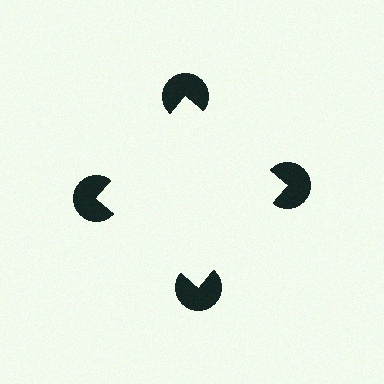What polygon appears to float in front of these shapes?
An illusory square — its edges are inferred from the aligned wedge cuts in the pac-man discs, not physically drawn.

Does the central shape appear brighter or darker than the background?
It typically appears slightly brighter than the background, even though no actual brightness change is drawn.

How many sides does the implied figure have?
4 sides.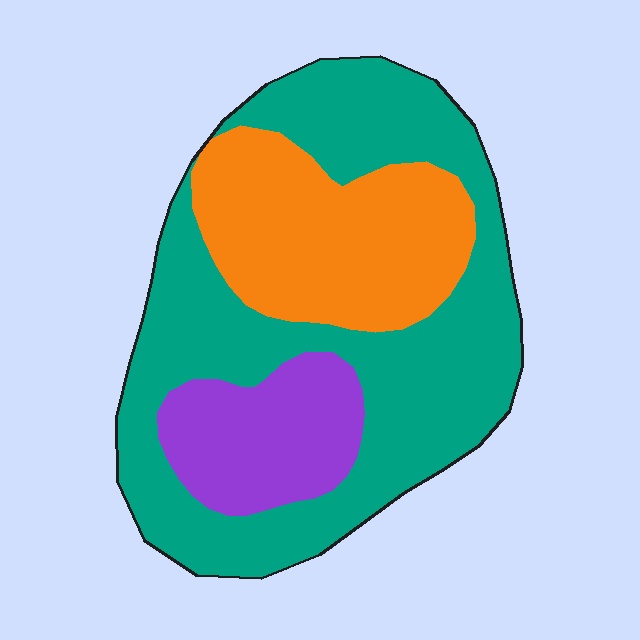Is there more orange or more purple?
Orange.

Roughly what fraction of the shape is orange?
Orange takes up about one quarter (1/4) of the shape.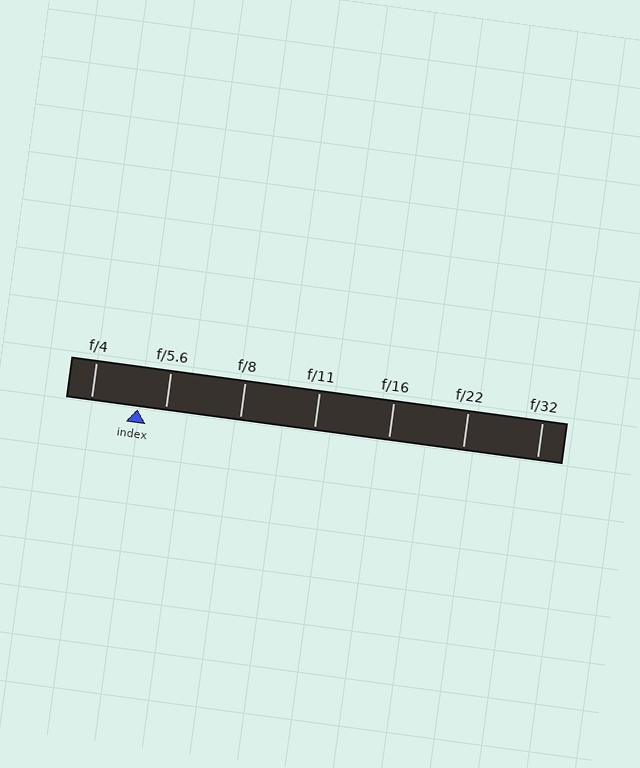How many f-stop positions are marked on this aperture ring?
There are 7 f-stop positions marked.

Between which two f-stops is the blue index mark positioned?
The index mark is between f/4 and f/5.6.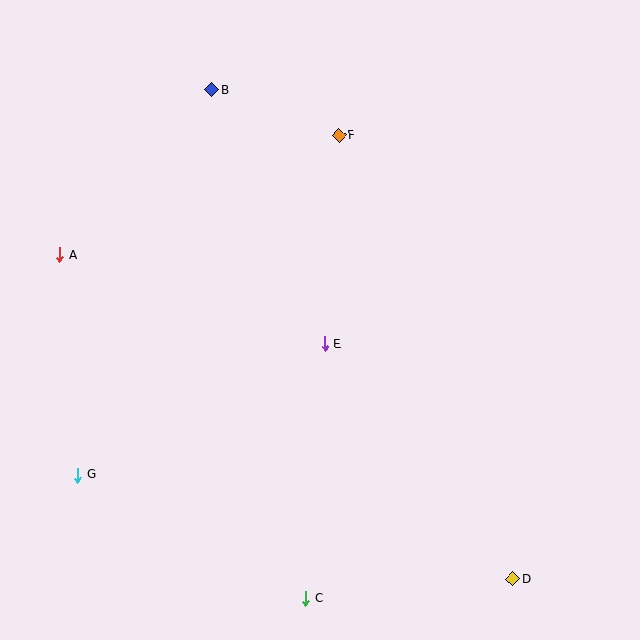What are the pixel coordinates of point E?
Point E is at (325, 344).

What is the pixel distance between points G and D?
The distance between G and D is 447 pixels.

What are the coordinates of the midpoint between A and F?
The midpoint between A and F is at (199, 195).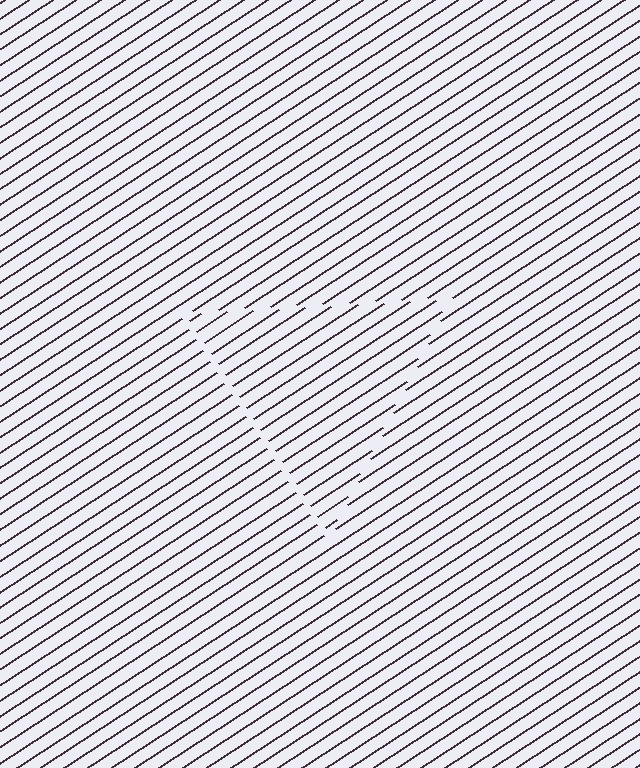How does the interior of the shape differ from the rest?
The interior of the shape contains the same grating, shifted by half a period — the contour is defined by the phase discontinuity where line-ends from the inner and outer gratings abut.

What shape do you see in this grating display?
An illusory triangle. The interior of the shape contains the same grating, shifted by half a period — the contour is defined by the phase discontinuity where line-ends from the inner and outer gratings abut.